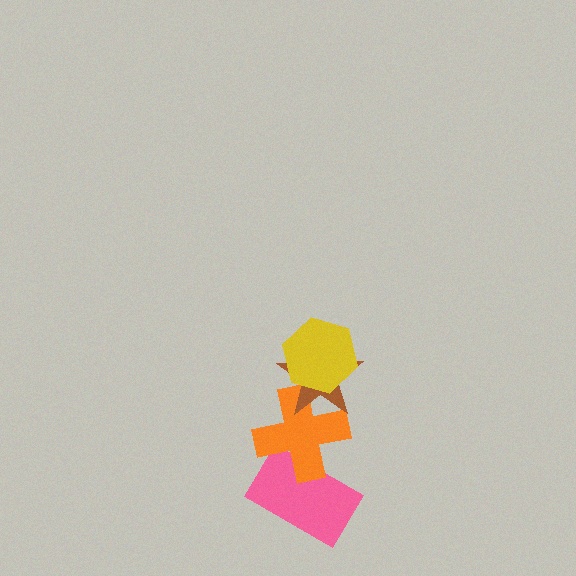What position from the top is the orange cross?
The orange cross is 3rd from the top.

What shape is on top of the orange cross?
The brown star is on top of the orange cross.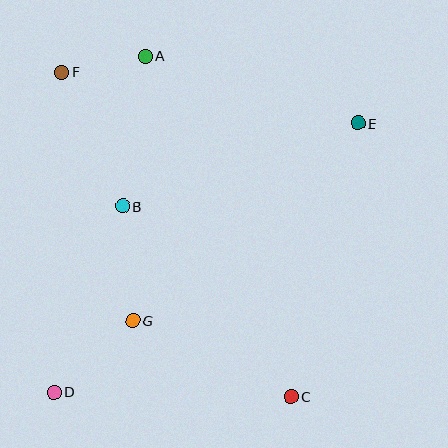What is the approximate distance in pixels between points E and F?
The distance between E and F is approximately 300 pixels.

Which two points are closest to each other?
Points A and F are closest to each other.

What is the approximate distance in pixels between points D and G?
The distance between D and G is approximately 107 pixels.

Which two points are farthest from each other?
Points D and E are farthest from each other.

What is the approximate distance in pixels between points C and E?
The distance between C and E is approximately 281 pixels.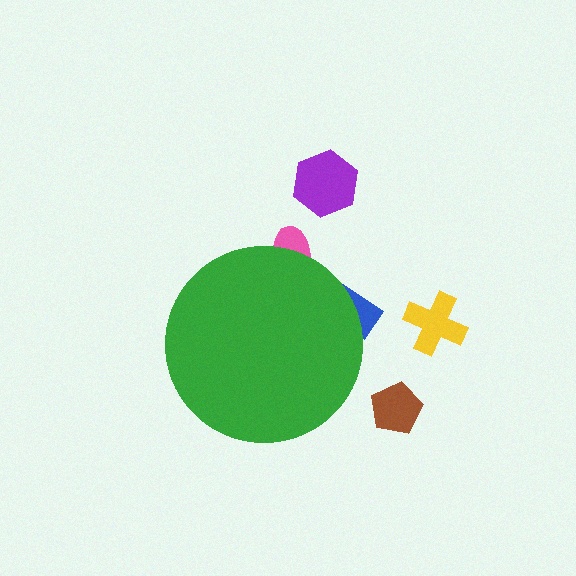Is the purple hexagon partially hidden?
No, the purple hexagon is fully visible.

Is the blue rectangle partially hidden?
Yes, the blue rectangle is partially hidden behind the green circle.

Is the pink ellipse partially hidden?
Yes, the pink ellipse is partially hidden behind the green circle.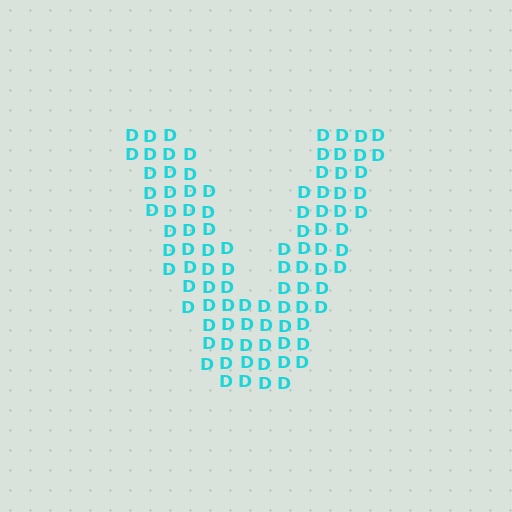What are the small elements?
The small elements are letter D's.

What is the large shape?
The large shape is the letter V.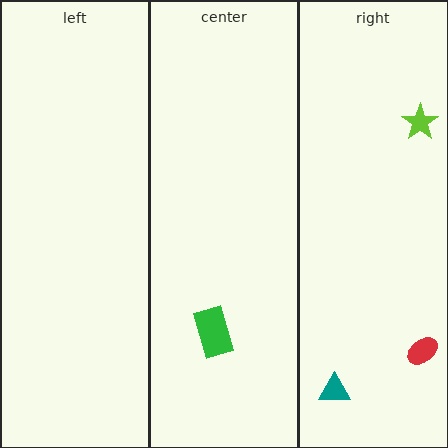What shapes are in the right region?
The red ellipse, the lime star, the teal triangle.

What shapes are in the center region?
The green rectangle.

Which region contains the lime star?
The right region.